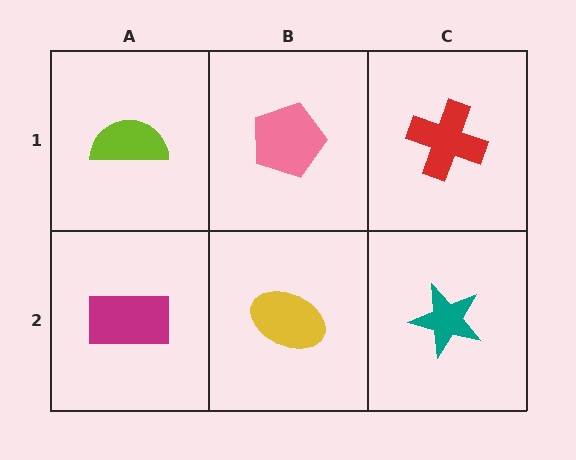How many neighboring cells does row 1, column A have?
2.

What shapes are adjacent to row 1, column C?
A teal star (row 2, column C), a pink pentagon (row 1, column B).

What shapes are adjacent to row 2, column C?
A red cross (row 1, column C), a yellow ellipse (row 2, column B).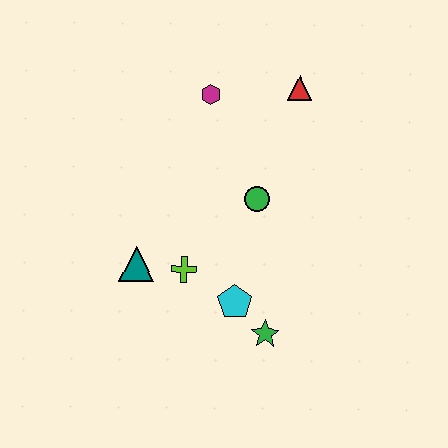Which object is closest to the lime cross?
The teal triangle is closest to the lime cross.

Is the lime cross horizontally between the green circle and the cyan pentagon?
No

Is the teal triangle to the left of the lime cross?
Yes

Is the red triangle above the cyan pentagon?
Yes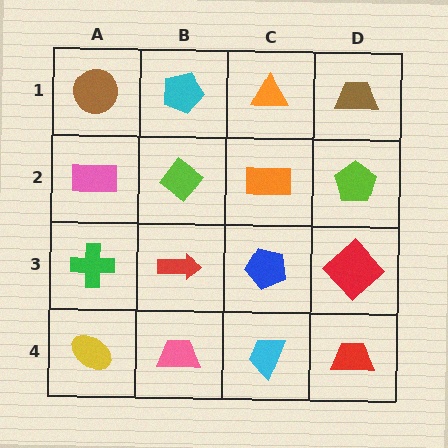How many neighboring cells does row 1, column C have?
3.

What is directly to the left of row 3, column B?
A green cross.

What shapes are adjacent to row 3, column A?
A pink rectangle (row 2, column A), a yellow ellipse (row 4, column A), a red arrow (row 3, column B).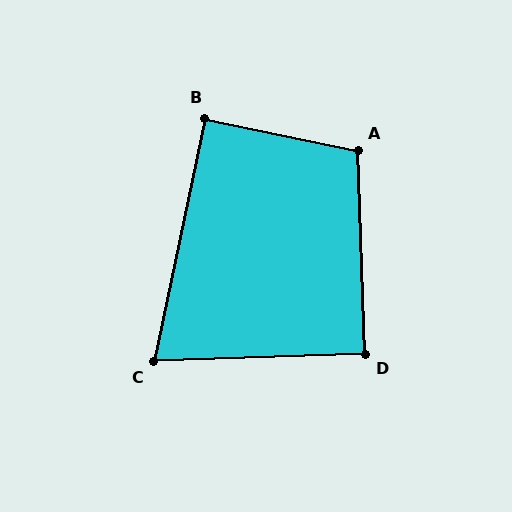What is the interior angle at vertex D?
Approximately 90 degrees (approximately right).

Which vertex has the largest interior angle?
A, at approximately 104 degrees.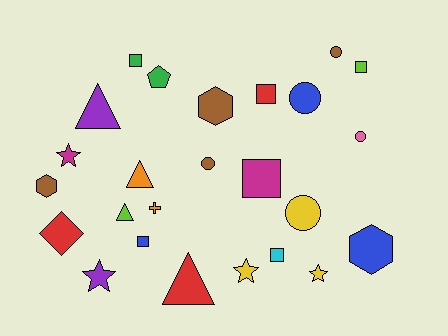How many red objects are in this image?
There are 3 red objects.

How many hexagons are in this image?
There are 3 hexagons.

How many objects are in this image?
There are 25 objects.